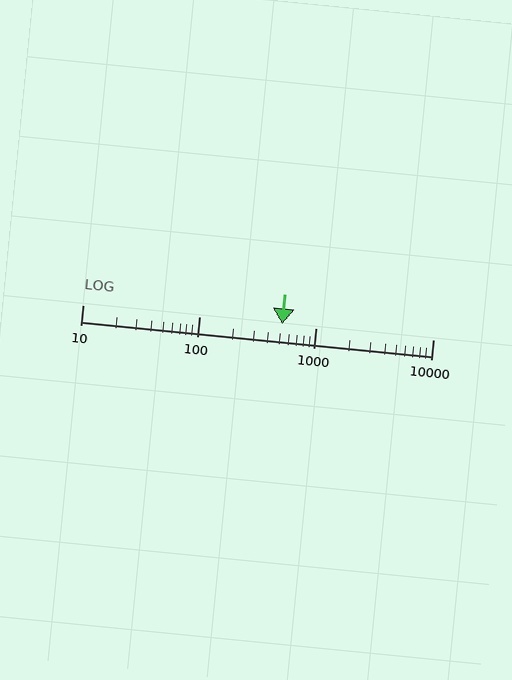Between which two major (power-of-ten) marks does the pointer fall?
The pointer is between 100 and 1000.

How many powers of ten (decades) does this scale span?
The scale spans 3 decades, from 10 to 10000.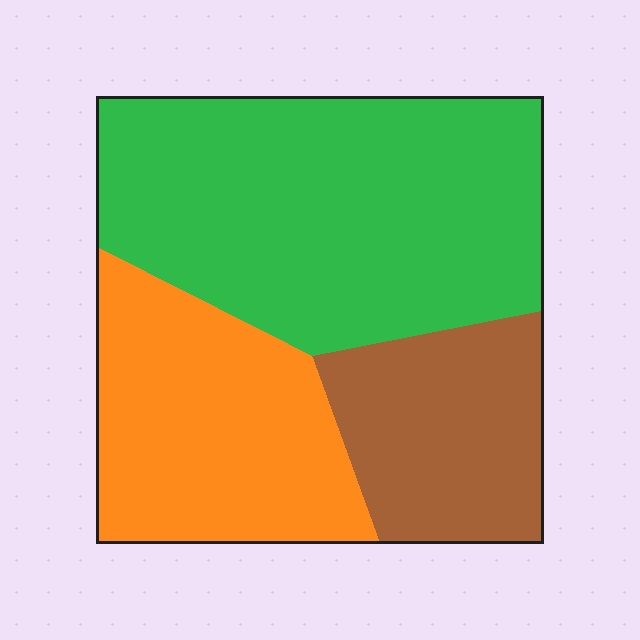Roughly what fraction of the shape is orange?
Orange takes up about one third (1/3) of the shape.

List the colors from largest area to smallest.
From largest to smallest: green, orange, brown.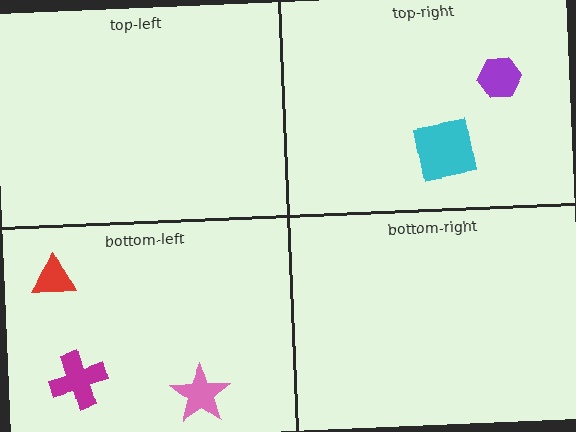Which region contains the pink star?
The bottom-left region.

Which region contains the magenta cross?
The bottom-left region.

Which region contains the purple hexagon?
The top-right region.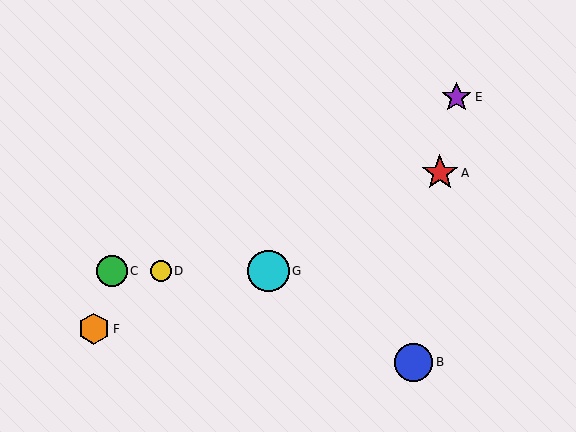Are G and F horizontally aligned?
No, G is at y≈271 and F is at y≈329.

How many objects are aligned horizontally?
3 objects (C, D, G) are aligned horizontally.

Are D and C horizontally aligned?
Yes, both are at y≈271.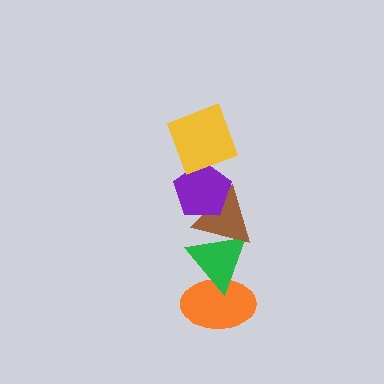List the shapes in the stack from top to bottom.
From top to bottom: the yellow square, the purple pentagon, the brown triangle, the green triangle, the orange ellipse.